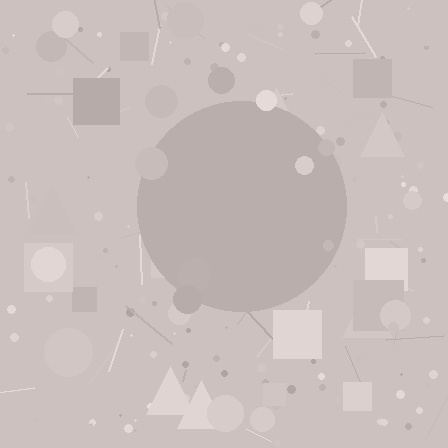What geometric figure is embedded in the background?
A circle is embedded in the background.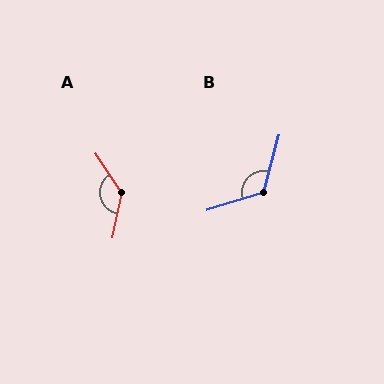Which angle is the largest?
A, at approximately 135 degrees.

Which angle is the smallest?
B, at approximately 122 degrees.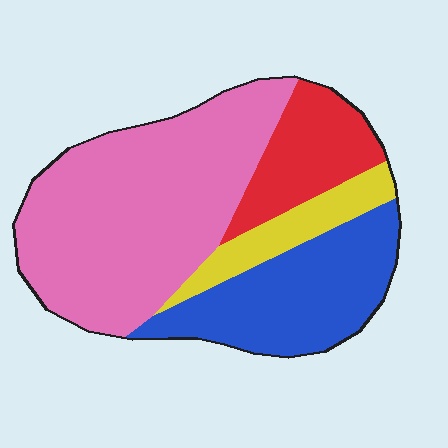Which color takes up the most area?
Pink, at roughly 50%.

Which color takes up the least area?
Yellow, at roughly 10%.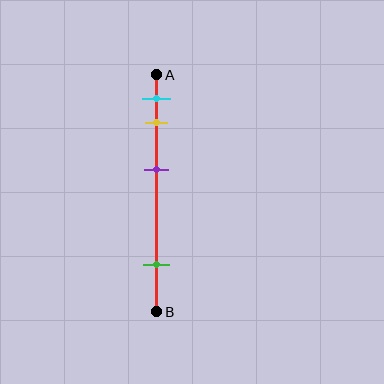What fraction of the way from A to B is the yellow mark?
The yellow mark is approximately 20% (0.2) of the way from A to B.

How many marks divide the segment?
There are 4 marks dividing the segment.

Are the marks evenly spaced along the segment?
No, the marks are not evenly spaced.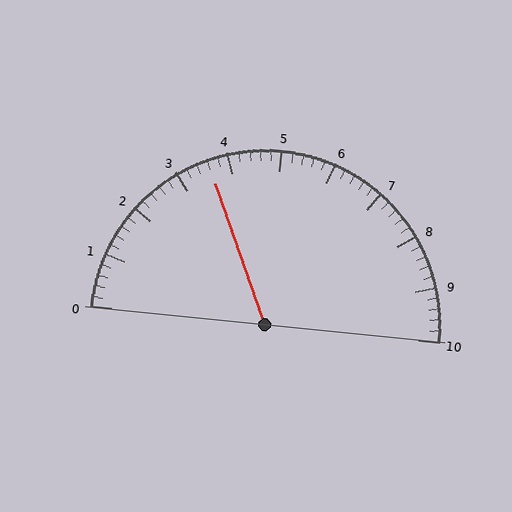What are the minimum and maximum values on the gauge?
The gauge ranges from 0 to 10.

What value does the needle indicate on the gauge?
The needle indicates approximately 3.6.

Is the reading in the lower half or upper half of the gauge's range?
The reading is in the lower half of the range (0 to 10).